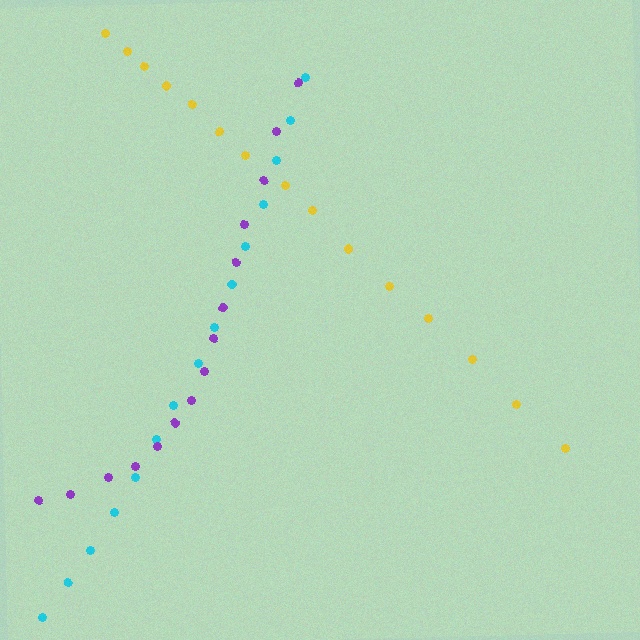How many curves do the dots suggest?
There are 3 distinct paths.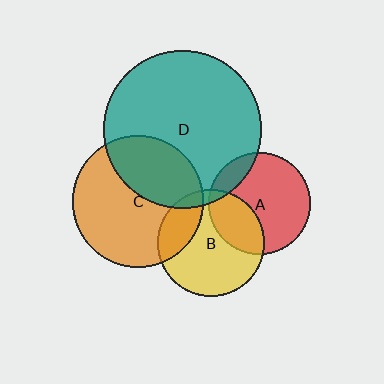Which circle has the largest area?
Circle D (teal).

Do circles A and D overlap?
Yes.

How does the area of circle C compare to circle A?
Approximately 1.7 times.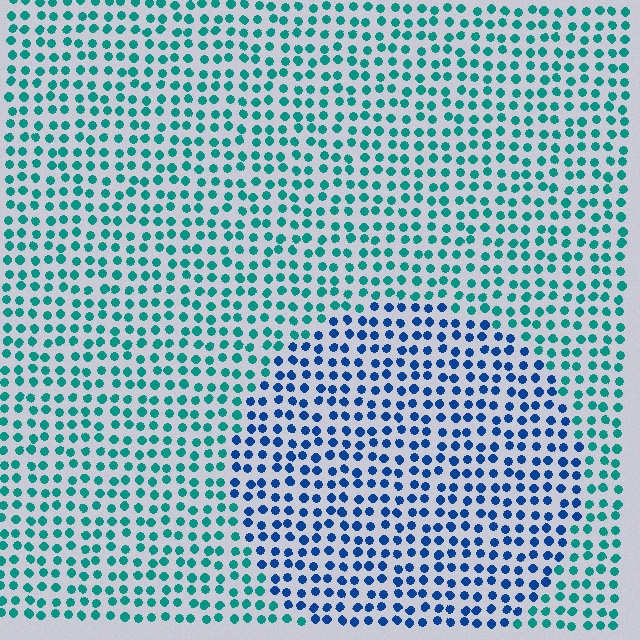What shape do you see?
I see a circle.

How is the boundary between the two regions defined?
The boundary is defined purely by a slight shift in hue (about 43 degrees). Spacing, size, and orientation are identical on both sides.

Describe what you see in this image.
The image is filled with small teal elements in a uniform arrangement. A circle-shaped region is visible where the elements are tinted to a slightly different hue, forming a subtle color boundary.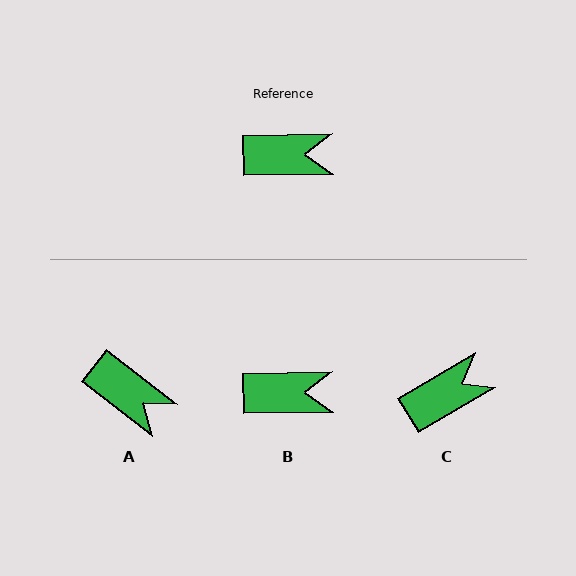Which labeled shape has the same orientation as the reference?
B.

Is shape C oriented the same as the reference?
No, it is off by about 30 degrees.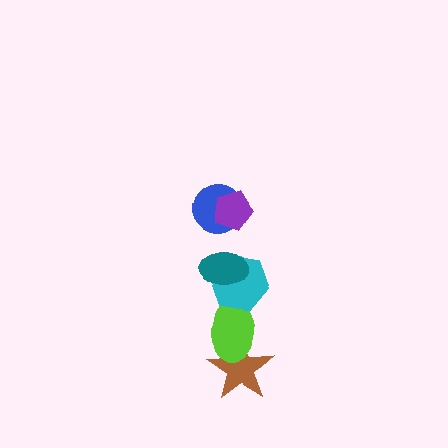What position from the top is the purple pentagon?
The purple pentagon is 1st from the top.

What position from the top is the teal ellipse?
The teal ellipse is 3rd from the top.